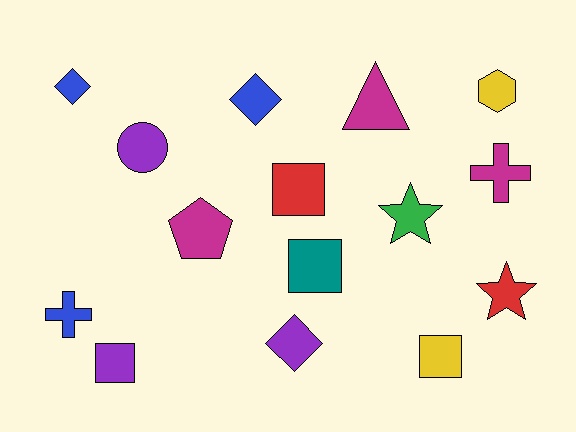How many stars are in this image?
There are 2 stars.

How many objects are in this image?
There are 15 objects.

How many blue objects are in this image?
There are 3 blue objects.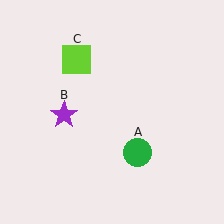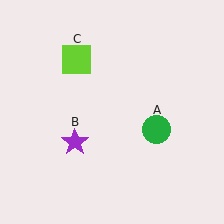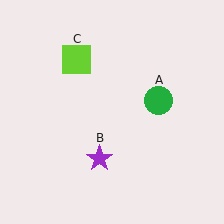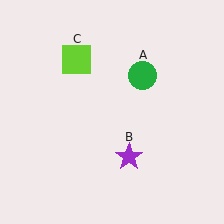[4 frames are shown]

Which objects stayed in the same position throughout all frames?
Lime square (object C) remained stationary.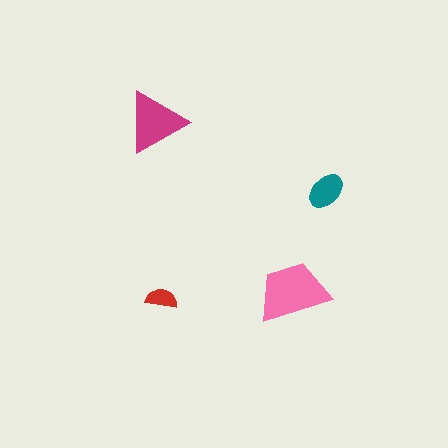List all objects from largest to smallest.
The pink trapezoid, the magenta triangle, the teal ellipse, the red semicircle.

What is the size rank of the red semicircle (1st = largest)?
4th.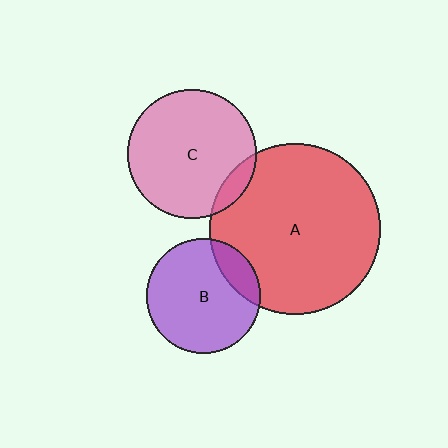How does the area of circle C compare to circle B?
Approximately 1.3 times.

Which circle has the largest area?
Circle A (red).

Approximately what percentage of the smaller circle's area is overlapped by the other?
Approximately 15%.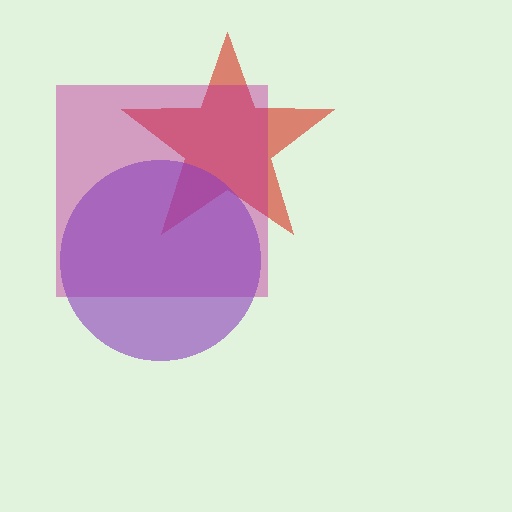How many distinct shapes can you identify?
There are 3 distinct shapes: a red star, a magenta square, a purple circle.